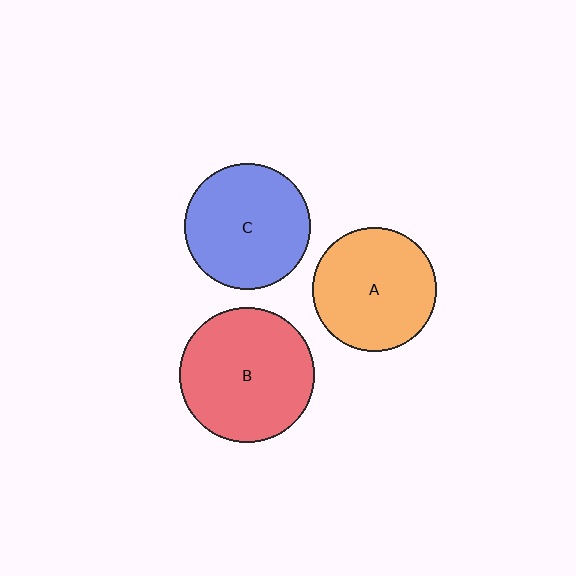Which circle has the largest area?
Circle B (red).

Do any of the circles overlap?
No, none of the circles overlap.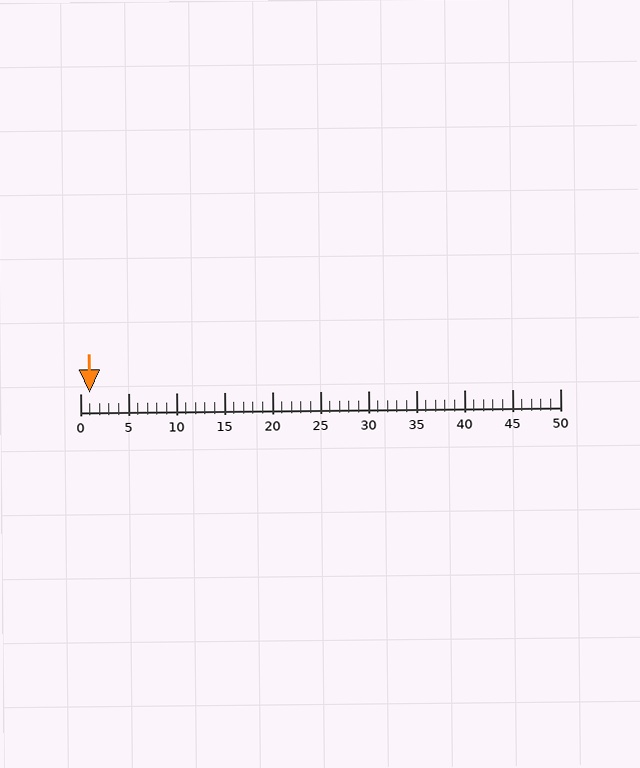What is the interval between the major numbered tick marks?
The major tick marks are spaced 5 units apart.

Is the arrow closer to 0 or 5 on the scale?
The arrow is closer to 0.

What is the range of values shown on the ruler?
The ruler shows values from 0 to 50.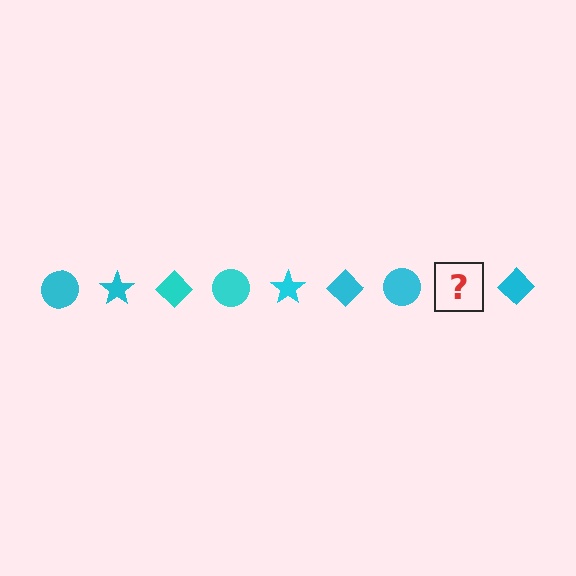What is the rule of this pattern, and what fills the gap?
The rule is that the pattern cycles through circle, star, diamond shapes in cyan. The gap should be filled with a cyan star.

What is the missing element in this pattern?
The missing element is a cyan star.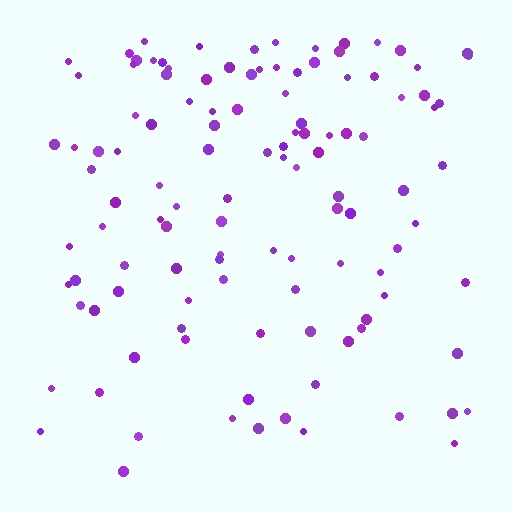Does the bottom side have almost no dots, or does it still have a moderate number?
Still a moderate number, just noticeably fewer than the top.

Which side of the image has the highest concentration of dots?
The top.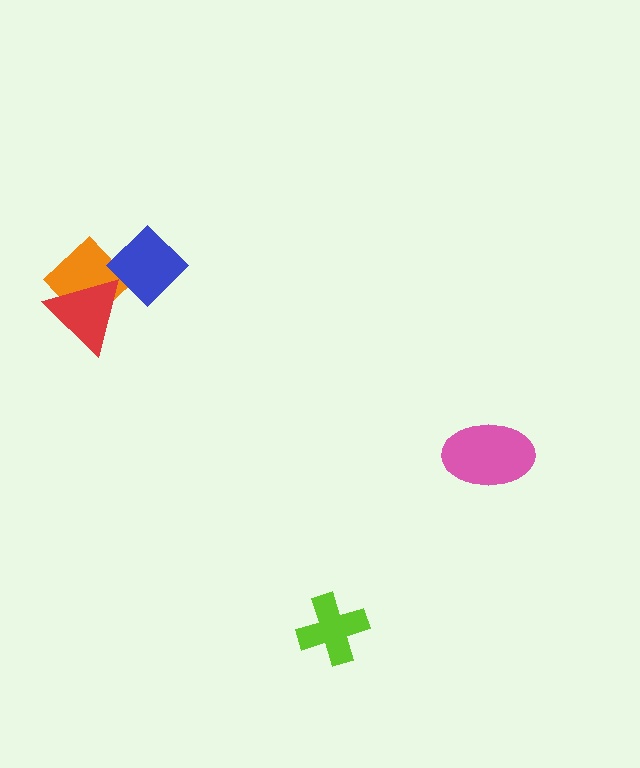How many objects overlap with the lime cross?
0 objects overlap with the lime cross.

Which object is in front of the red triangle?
The blue diamond is in front of the red triangle.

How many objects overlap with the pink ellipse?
0 objects overlap with the pink ellipse.